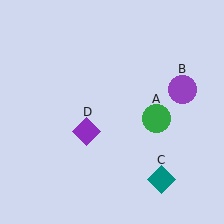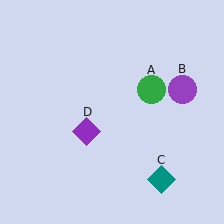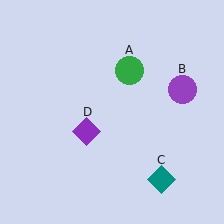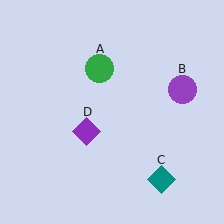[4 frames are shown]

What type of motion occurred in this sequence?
The green circle (object A) rotated counterclockwise around the center of the scene.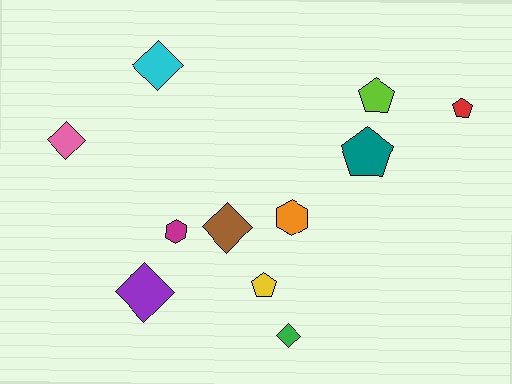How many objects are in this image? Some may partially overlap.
There are 11 objects.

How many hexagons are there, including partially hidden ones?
There are 2 hexagons.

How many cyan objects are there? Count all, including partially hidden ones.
There is 1 cyan object.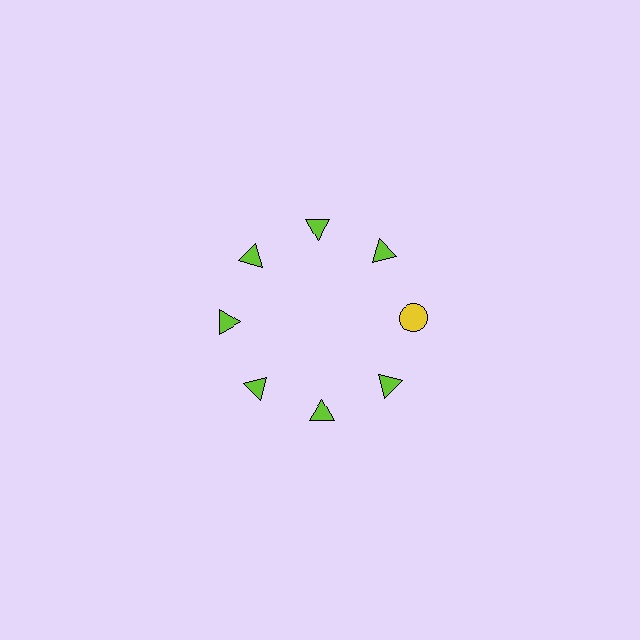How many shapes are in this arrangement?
There are 8 shapes arranged in a ring pattern.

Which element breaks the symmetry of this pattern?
The yellow circle at roughly the 3 o'clock position breaks the symmetry. All other shapes are lime triangles.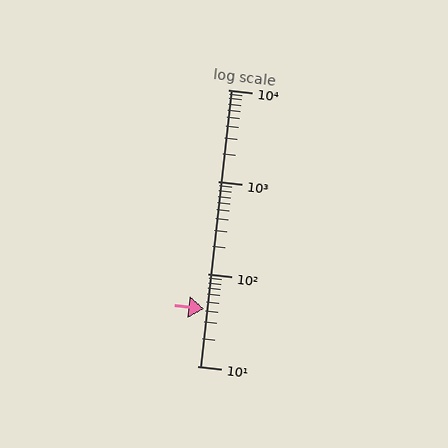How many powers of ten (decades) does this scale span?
The scale spans 3 decades, from 10 to 10000.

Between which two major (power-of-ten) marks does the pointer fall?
The pointer is between 10 and 100.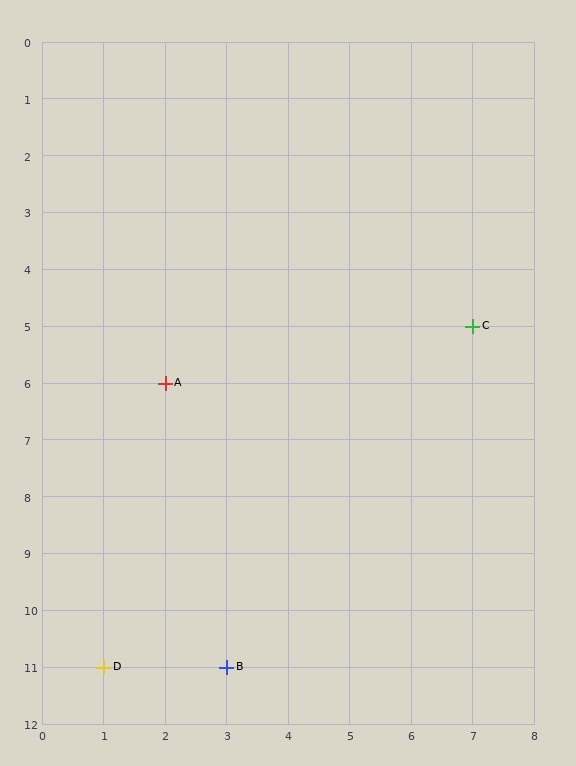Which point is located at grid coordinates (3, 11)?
Point B is at (3, 11).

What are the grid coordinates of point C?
Point C is at grid coordinates (7, 5).